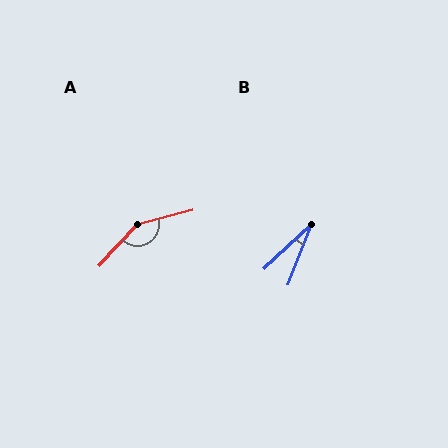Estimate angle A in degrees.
Approximately 147 degrees.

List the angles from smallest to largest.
B (26°), A (147°).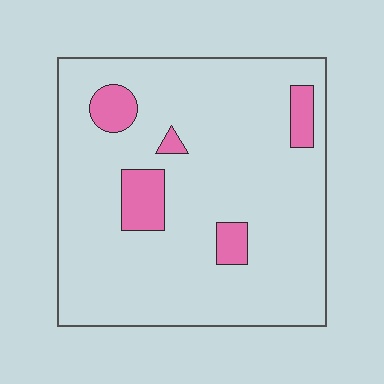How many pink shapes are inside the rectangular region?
5.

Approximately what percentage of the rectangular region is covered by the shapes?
Approximately 10%.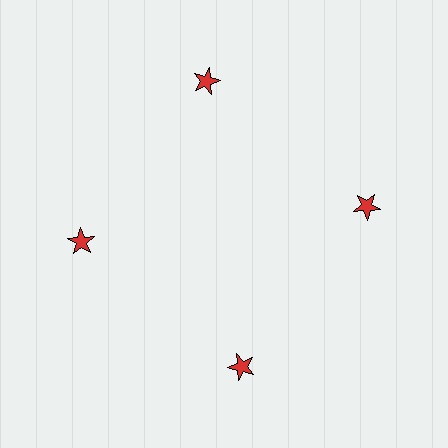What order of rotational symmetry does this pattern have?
This pattern has 4-fold rotational symmetry.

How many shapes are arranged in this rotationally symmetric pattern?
There are 4 shapes, arranged in 4 groups of 1.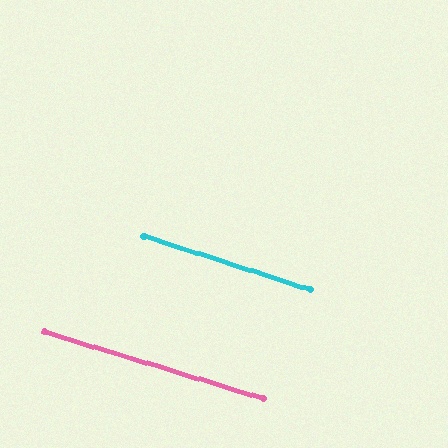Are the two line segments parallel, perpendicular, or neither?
Parallel — their directions differ by only 0.8°.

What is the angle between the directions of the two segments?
Approximately 1 degree.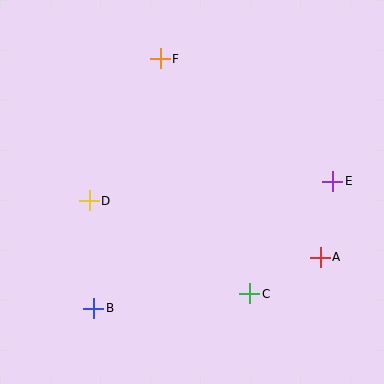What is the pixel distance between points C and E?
The distance between C and E is 140 pixels.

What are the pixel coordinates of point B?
Point B is at (94, 308).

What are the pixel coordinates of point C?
Point C is at (250, 294).